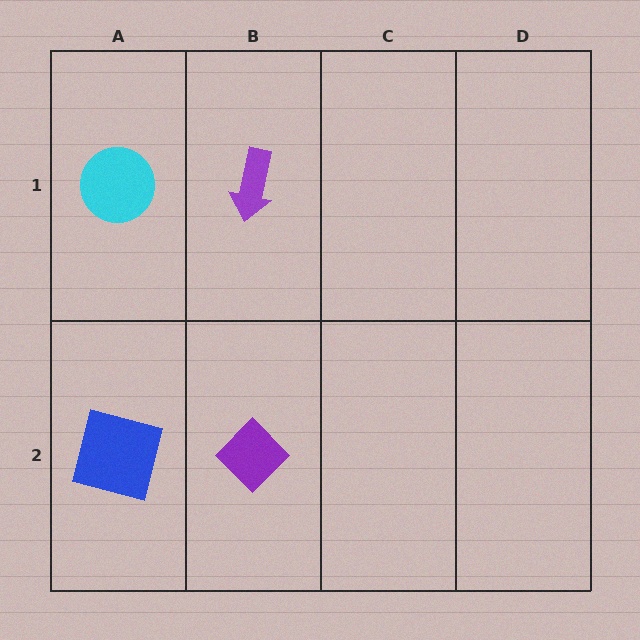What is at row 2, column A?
A blue square.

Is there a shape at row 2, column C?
No, that cell is empty.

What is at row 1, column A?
A cyan circle.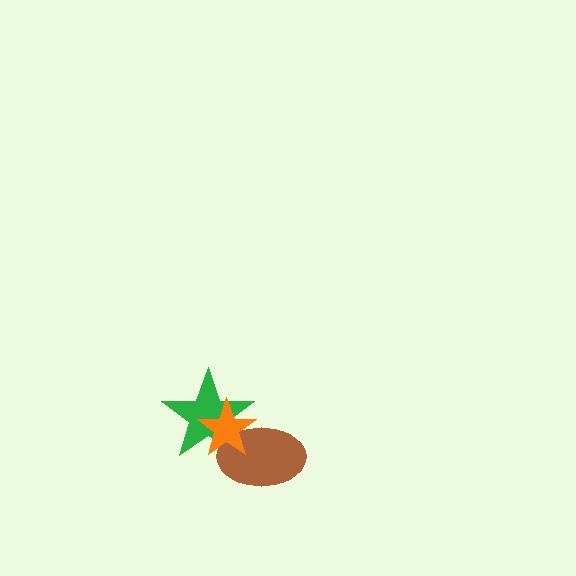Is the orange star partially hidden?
No, no other shape covers it.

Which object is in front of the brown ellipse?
The orange star is in front of the brown ellipse.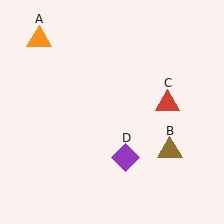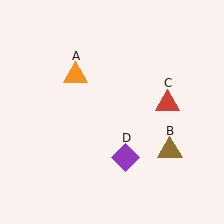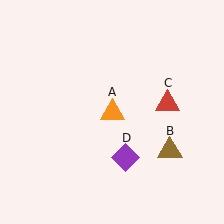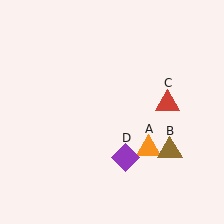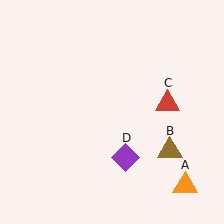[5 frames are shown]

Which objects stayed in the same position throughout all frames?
Brown triangle (object B) and red triangle (object C) and purple diamond (object D) remained stationary.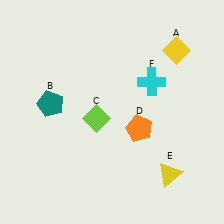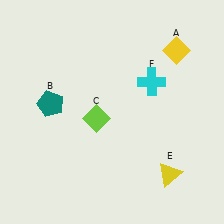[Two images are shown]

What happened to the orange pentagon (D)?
The orange pentagon (D) was removed in Image 2. It was in the bottom-right area of Image 1.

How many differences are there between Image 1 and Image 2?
There is 1 difference between the two images.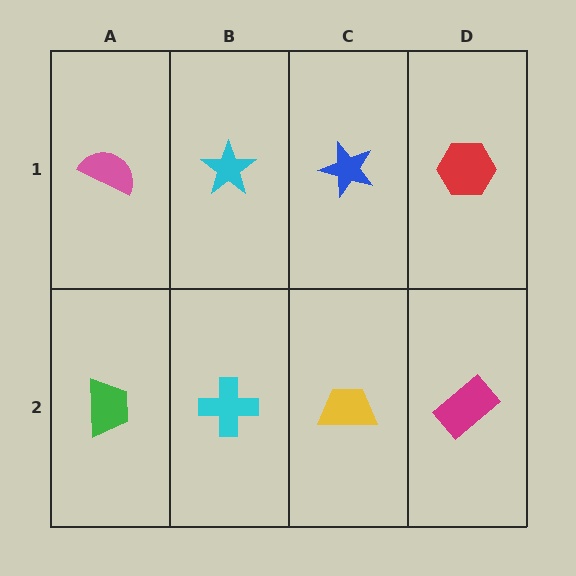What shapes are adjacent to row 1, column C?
A yellow trapezoid (row 2, column C), a cyan star (row 1, column B), a red hexagon (row 1, column D).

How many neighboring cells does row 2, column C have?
3.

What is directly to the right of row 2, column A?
A cyan cross.